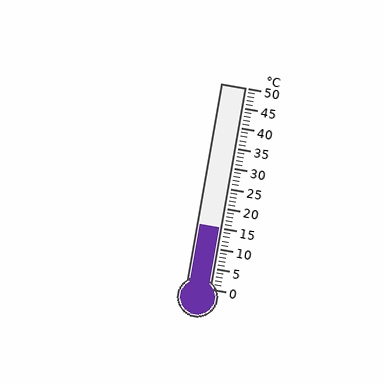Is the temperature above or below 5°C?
The temperature is above 5°C.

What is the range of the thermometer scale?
The thermometer scale ranges from 0°C to 50°C.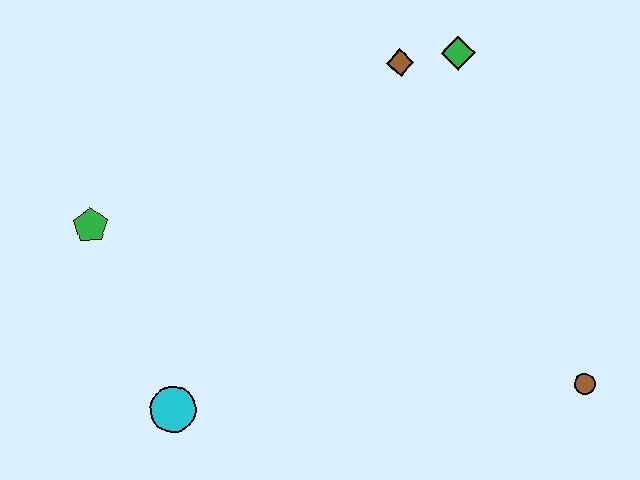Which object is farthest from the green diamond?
The cyan circle is farthest from the green diamond.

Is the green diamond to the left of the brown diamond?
No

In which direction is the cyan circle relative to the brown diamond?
The cyan circle is below the brown diamond.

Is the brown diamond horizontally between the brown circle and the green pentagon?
Yes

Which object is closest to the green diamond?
The brown diamond is closest to the green diamond.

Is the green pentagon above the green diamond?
No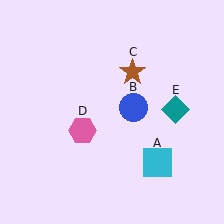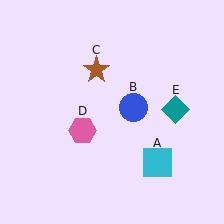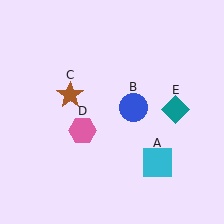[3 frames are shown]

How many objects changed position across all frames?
1 object changed position: brown star (object C).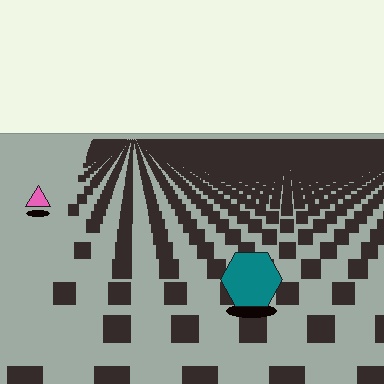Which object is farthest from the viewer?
The pink triangle is farthest from the viewer. It appears smaller and the ground texture around it is denser.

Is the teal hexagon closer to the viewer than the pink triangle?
Yes. The teal hexagon is closer — you can tell from the texture gradient: the ground texture is coarser near it.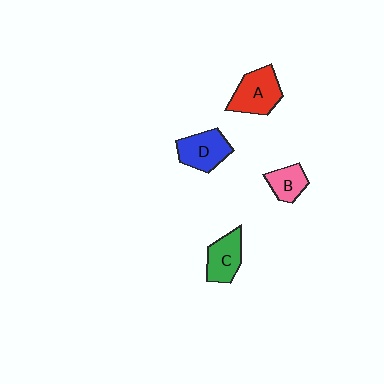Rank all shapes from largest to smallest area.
From largest to smallest: A (red), D (blue), C (green), B (pink).